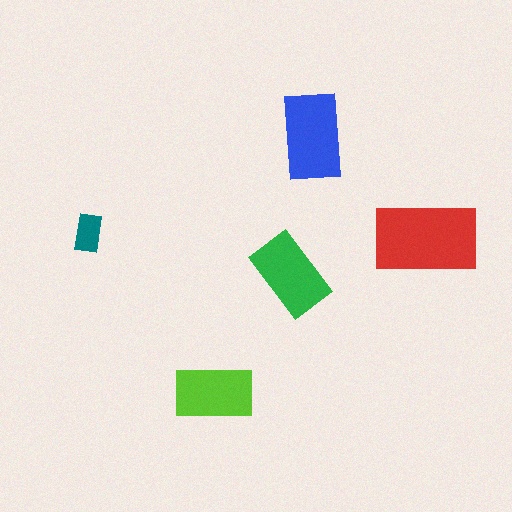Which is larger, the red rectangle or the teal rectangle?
The red one.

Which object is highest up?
The blue rectangle is topmost.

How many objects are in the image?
There are 5 objects in the image.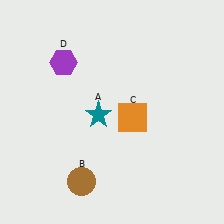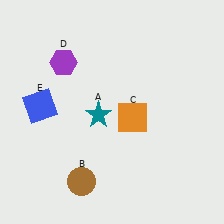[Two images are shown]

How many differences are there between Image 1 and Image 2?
There is 1 difference between the two images.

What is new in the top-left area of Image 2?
A blue square (E) was added in the top-left area of Image 2.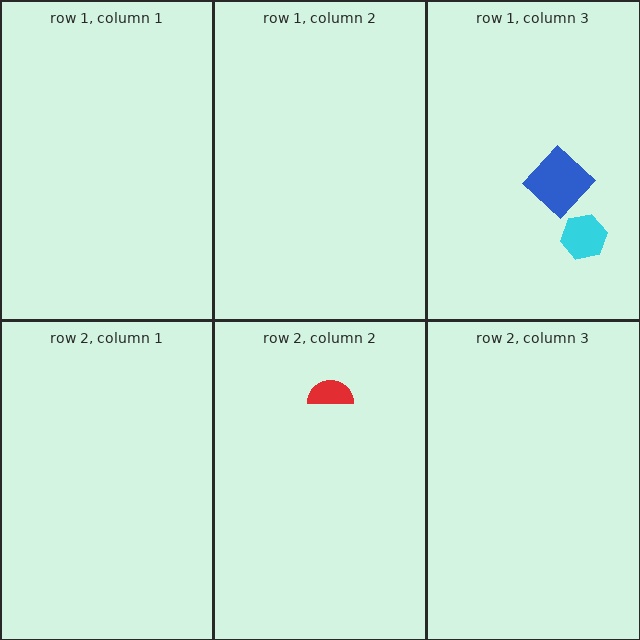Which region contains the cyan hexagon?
The row 1, column 3 region.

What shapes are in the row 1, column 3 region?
The cyan hexagon, the blue diamond.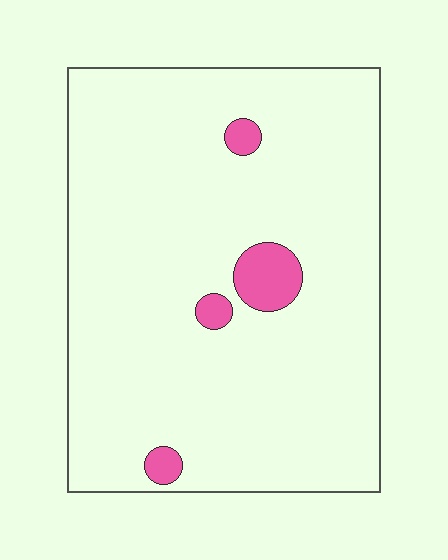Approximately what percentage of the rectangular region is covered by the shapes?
Approximately 5%.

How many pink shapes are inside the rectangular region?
4.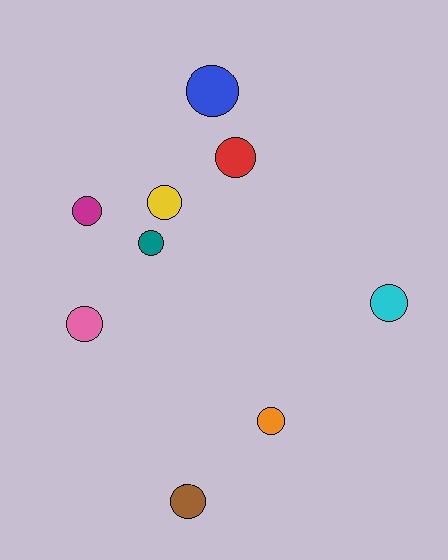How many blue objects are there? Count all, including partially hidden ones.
There is 1 blue object.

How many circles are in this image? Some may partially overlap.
There are 9 circles.